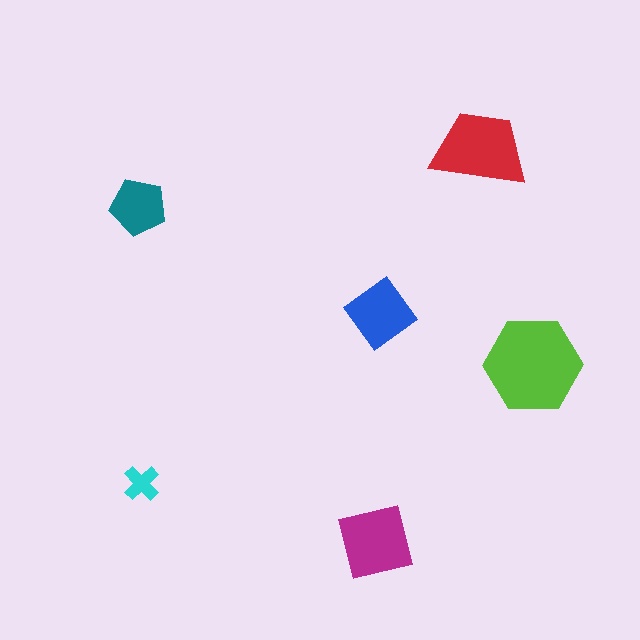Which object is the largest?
The lime hexagon.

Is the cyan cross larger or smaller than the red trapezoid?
Smaller.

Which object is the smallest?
The cyan cross.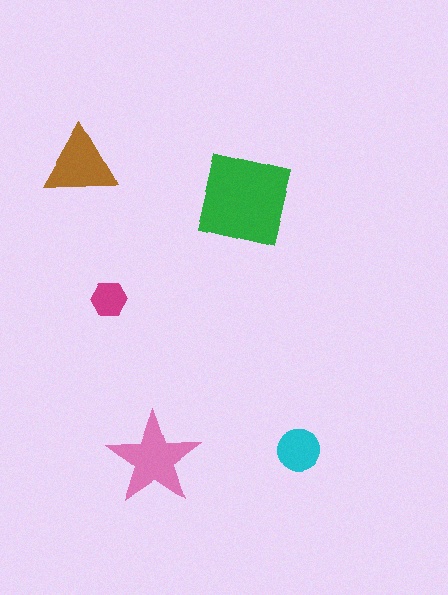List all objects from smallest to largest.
The magenta hexagon, the cyan circle, the brown triangle, the pink star, the green square.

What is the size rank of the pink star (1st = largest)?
2nd.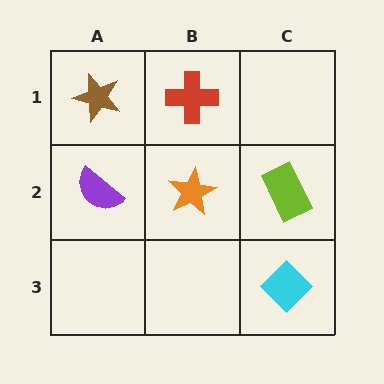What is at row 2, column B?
An orange star.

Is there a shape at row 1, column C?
No, that cell is empty.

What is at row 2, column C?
A lime rectangle.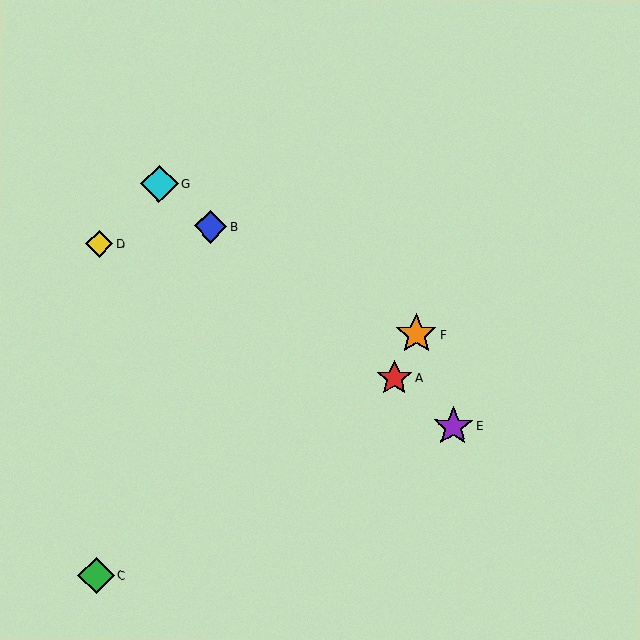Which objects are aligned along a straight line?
Objects A, B, E, G are aligned along a straight line.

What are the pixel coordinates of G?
Object G is at (159, 184).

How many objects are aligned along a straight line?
4 objects (A, B, E, G) are aligned along a straight line.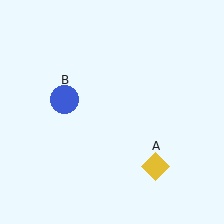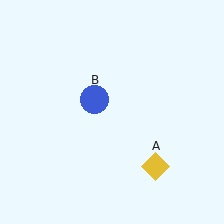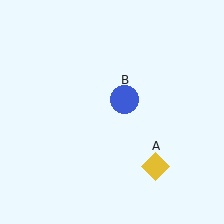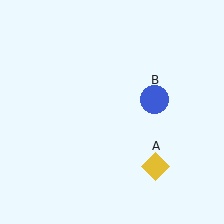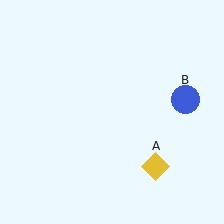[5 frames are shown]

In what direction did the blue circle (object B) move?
The blue circle (object B) moved right.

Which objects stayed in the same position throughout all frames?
Yellow diamond (object A) remained stationary.